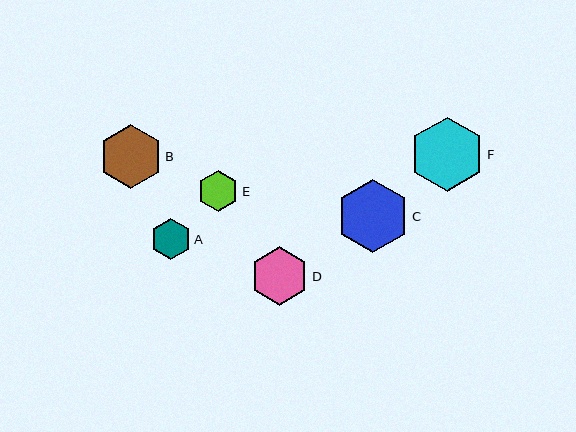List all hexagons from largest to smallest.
From largest to smallest: F, C, B, D, E, A.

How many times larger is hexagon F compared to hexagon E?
Hexagon F is approximately 1.8 times the size of hexagon E.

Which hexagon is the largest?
Hexagon F is the largest with a size of approximately 74 pixels.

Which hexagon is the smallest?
Hexagon A is the smallest with a size of approximately 40 pixels.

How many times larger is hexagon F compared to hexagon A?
Hexagon F is approximately 1.8 times the size of hexagon A.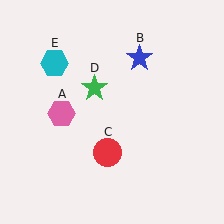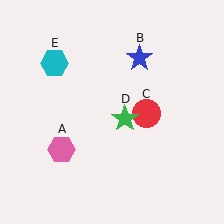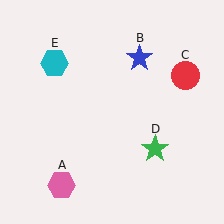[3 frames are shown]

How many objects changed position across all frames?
3 objects changed position: pink hexagon (object A), red circle (object C), green star (object D).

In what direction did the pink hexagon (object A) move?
The pink hexagon (object A) moved down.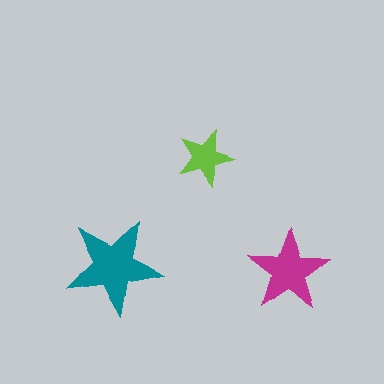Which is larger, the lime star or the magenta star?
The magenta one.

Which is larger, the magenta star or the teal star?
The teal one.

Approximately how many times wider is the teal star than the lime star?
About 1.5 times wider.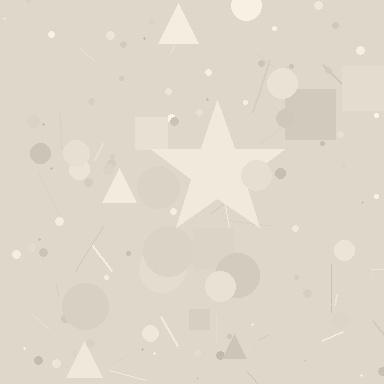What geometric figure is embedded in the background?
A star is embedded in the background.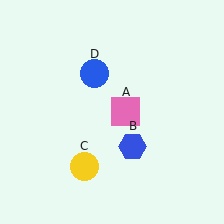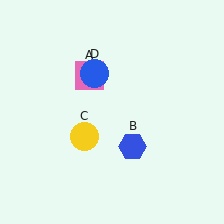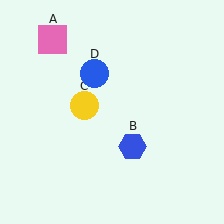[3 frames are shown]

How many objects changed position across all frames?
2 objects changed position: pink square (object A), yellow circle (object C).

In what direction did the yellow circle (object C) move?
The yellow circle (object C) moved up.